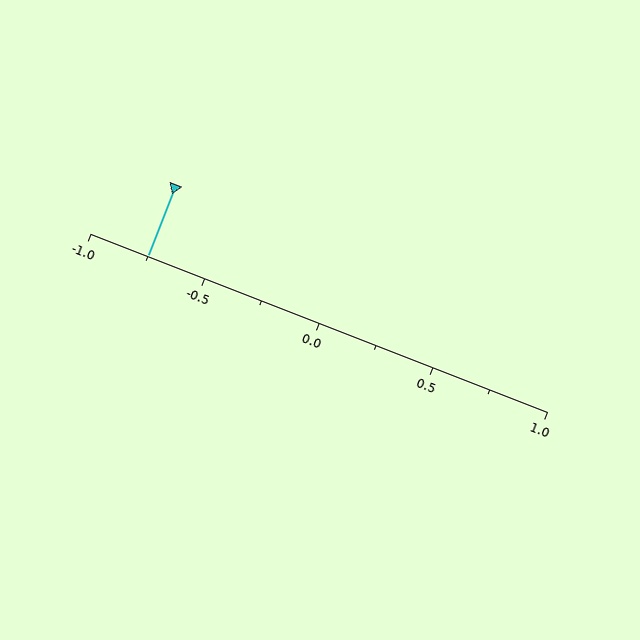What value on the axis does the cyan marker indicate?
The marker indicates approximately -0.75.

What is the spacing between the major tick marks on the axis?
The major ticks are spaced 0.5 apart.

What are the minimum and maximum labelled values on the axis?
The axis runs from -1.0 to 1.0.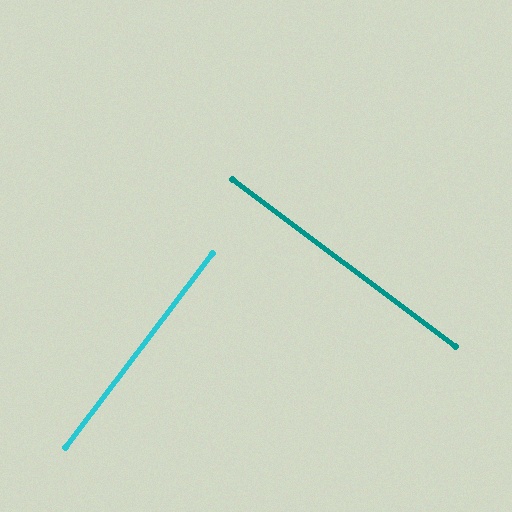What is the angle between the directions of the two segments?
Approximately 90 degrees.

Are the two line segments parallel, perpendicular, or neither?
Perpendicular — they meet at approximately 90°.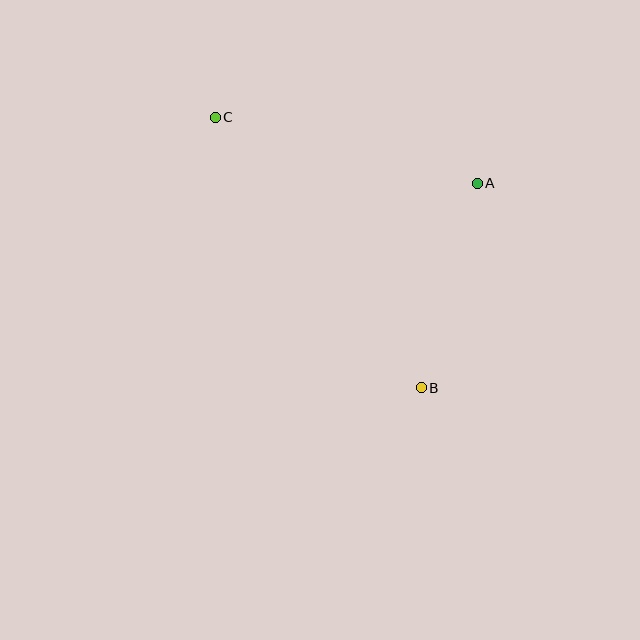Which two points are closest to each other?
Points A and B are closest to each other.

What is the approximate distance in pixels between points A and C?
The distance between A and C is approximately 271 pixels.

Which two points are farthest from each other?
Points B and C are farthest from each other.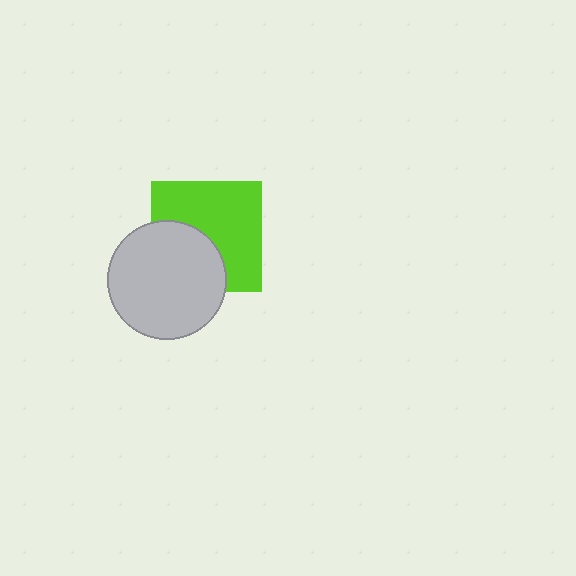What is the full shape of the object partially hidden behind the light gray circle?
The partially hidden object is a lime square.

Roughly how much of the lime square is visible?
About half of it is visible (roughly 62%).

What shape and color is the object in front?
The object in front is a light gray circle.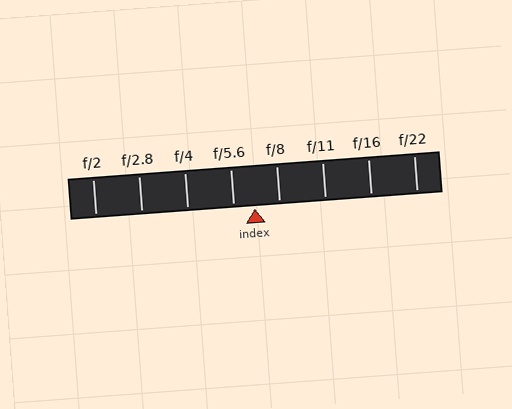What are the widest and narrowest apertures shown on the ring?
The widest aperture shown is f/2 and the narrowest is f/22.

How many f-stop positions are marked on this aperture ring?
There are 8 f-stop positions marked.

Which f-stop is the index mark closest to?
The index mark is closest to f/5.6.